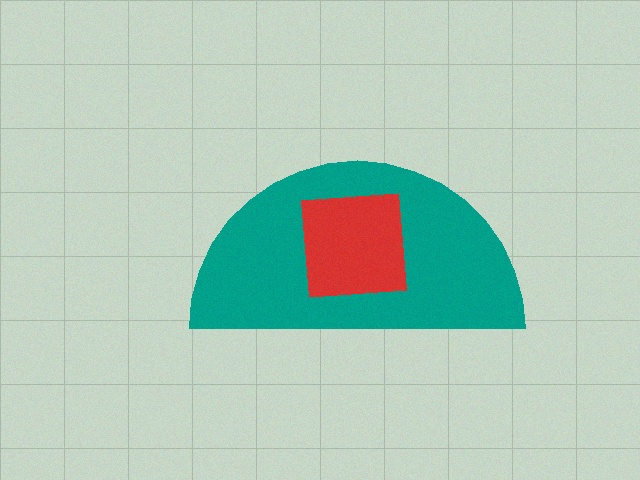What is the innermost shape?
The red square.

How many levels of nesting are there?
2.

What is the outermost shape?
The teal semicircle.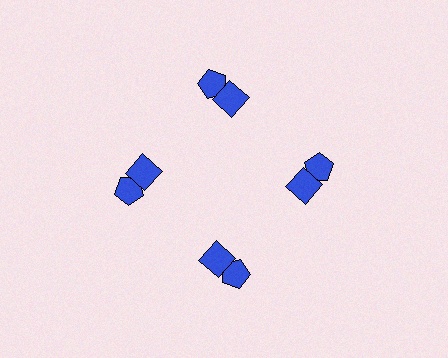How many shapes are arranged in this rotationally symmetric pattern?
There are 8 shapes, arranged in 4 groups of 2.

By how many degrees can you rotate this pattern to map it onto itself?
The pattern maps onto itself every 90 degrees of rotation.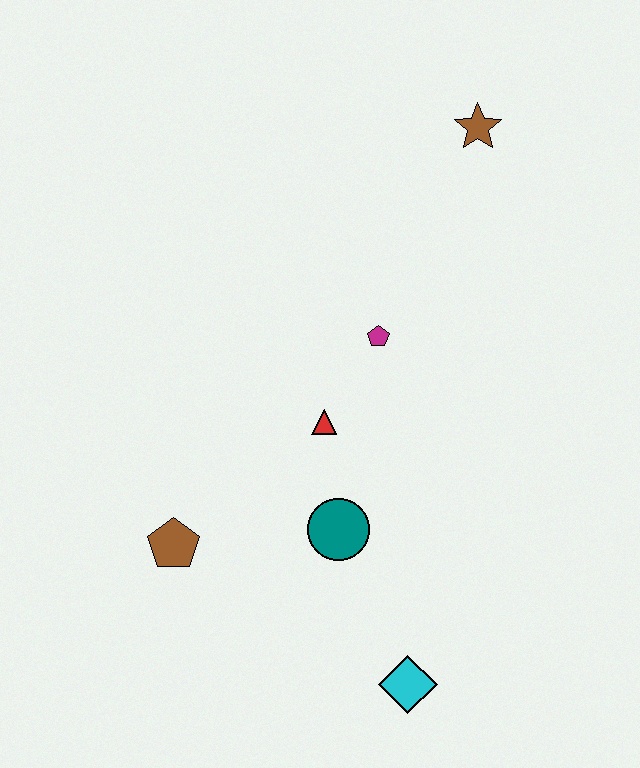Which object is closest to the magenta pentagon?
The red triangle is closest to the magenta pentagon.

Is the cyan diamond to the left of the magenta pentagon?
No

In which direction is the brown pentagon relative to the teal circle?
The brown pentagon is to the left of the teal circle.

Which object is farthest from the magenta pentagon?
The cyan diamond is farthest from the magenta pentagon.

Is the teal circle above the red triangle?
No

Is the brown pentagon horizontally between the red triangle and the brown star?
No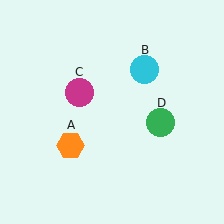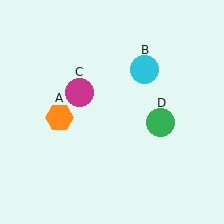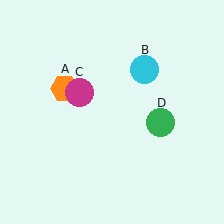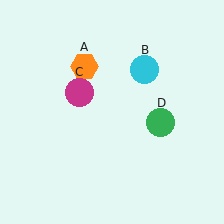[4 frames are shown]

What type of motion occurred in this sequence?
The orange hexagon (object A) rotated clockwise around the center of the scene.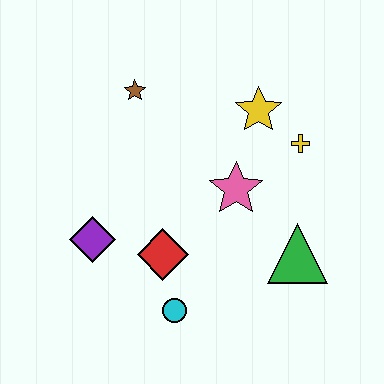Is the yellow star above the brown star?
No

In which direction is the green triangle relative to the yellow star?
The green triangle is below the yellow star.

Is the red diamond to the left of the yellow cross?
Yes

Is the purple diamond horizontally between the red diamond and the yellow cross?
No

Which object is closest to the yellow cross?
The yellow star is closest to the yellow cross.